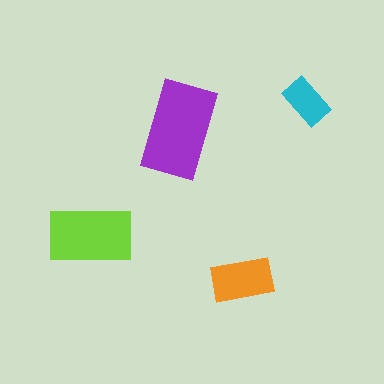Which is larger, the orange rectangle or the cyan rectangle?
The orange one.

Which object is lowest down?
The orange rectangle is bottommost.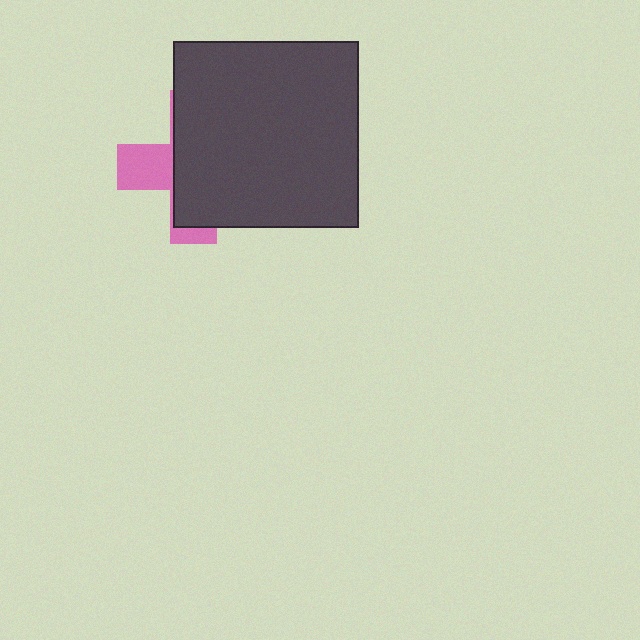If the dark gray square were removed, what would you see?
You would see the complete pink cross.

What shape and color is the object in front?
The object in front is a dark gray square.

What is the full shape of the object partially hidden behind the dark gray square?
The partially hidden object is a pink cross.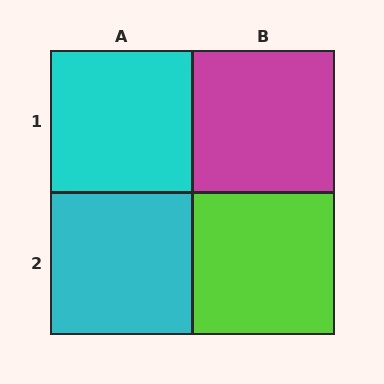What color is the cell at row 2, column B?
Lime.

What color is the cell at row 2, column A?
Cyan.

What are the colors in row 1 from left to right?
Cyan, magenta.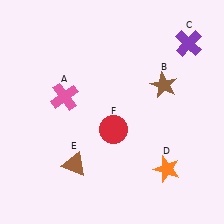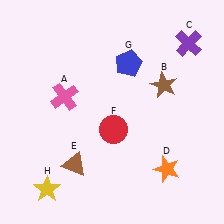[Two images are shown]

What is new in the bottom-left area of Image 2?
A yellow star (H) was added in the bottom-left area of Image 2.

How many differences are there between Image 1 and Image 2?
There are 2 differences between the two images.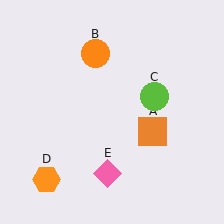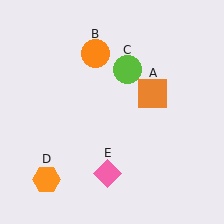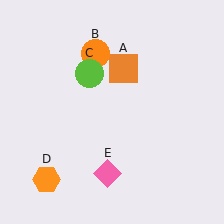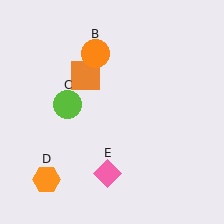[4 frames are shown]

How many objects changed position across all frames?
2 objects changed position: orange square (object A), lime circle (object C).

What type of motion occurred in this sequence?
The orange square (object A), lime circle (object C) rotated counterclockwise around the center of the scene.